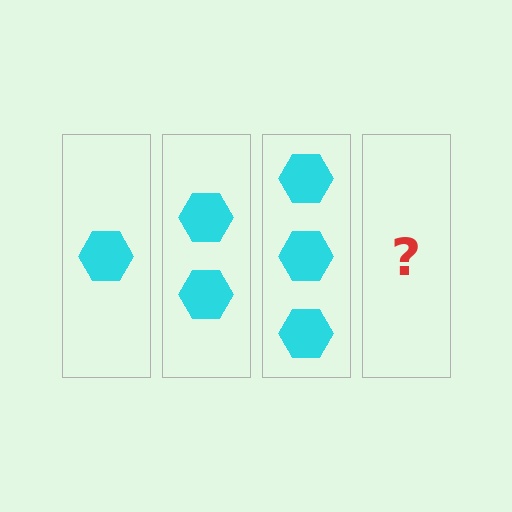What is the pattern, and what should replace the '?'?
The pattern is that each step adds one more hexagon. The '?' should be 4 hexagons.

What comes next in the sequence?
The next element should be 4 hexagons.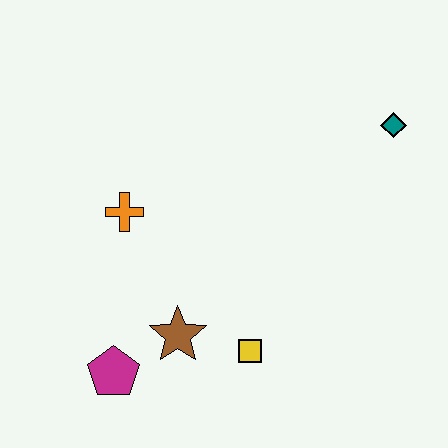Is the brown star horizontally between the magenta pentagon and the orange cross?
No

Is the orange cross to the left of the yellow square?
Yes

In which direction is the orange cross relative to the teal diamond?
The orange cross is to the left of the teal diamond.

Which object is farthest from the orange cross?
The teal diamond is farthest from the orange cross.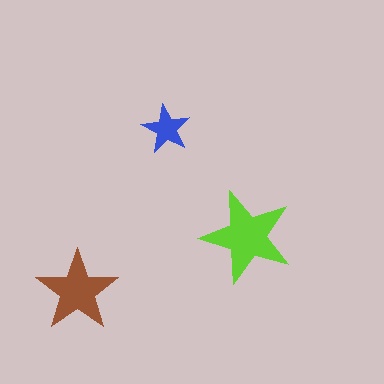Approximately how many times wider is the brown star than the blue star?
About 1.5 times wider.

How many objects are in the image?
There are 3 objects in the image.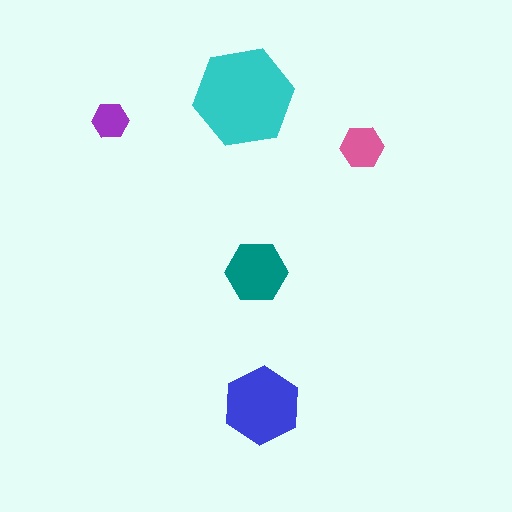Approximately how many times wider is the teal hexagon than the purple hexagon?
About 1.5 times wider.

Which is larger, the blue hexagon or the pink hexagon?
The blue one.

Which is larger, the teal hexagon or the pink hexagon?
The teal one.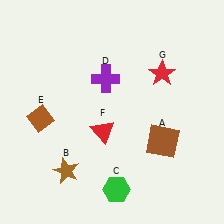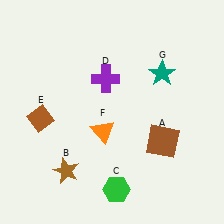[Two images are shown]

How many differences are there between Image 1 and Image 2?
There are 2 differences between the two images.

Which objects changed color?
F changed from red to orange. G changed from red to teal.